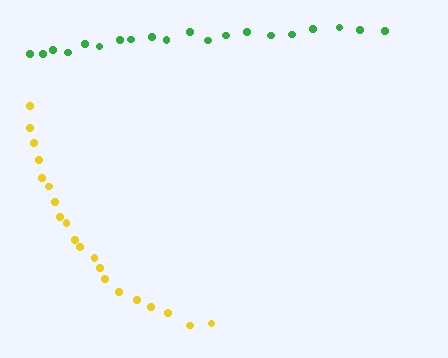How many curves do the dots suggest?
There are 2 distinct paths.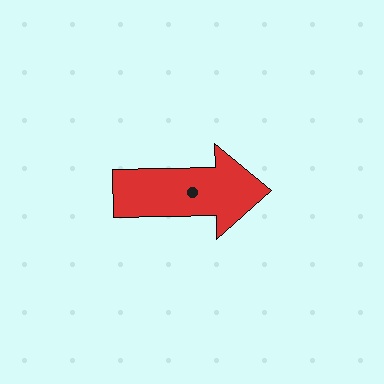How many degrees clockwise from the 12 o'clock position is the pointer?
Approximately 89 degrees.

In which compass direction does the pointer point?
East.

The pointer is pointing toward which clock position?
Roughly 3 o'clock.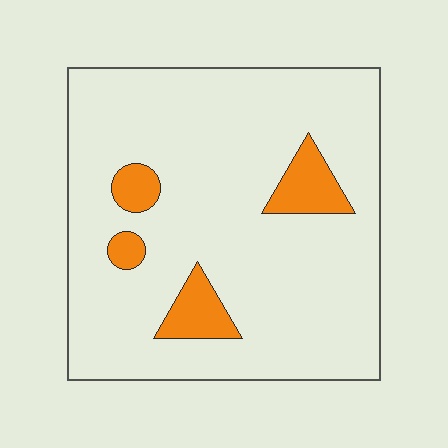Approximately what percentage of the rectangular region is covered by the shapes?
Approximately 10%.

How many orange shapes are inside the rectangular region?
4.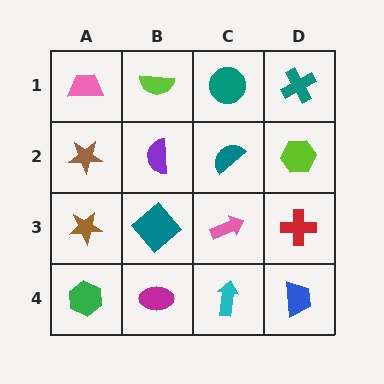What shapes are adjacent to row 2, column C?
A teal circle (row 1, column C), a pink arrow (row 3, column C), a purple semicircle (row 2, column B), a lime hexagon (row 2, column D).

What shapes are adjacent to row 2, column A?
A pink trapezoid (row 1, column A), a brown star (row 3, column A), a purple semicircle (row 2, column B).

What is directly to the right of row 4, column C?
A blue trapezoid.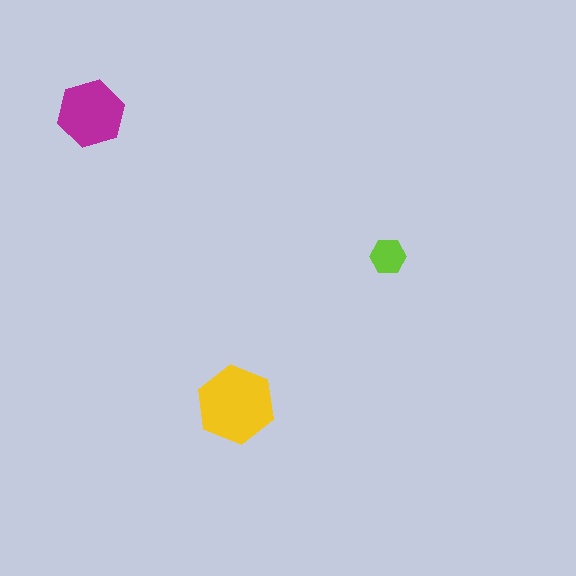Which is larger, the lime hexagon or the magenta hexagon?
The magenta one.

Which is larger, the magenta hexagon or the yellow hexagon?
The yellow one.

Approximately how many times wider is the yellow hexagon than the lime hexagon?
About 2 times wider.